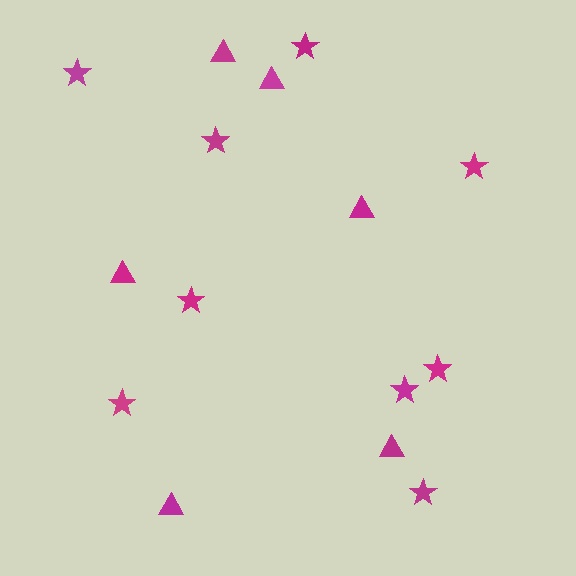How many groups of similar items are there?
There are 2 groups: one group of triangles (6) and one group of stars (9).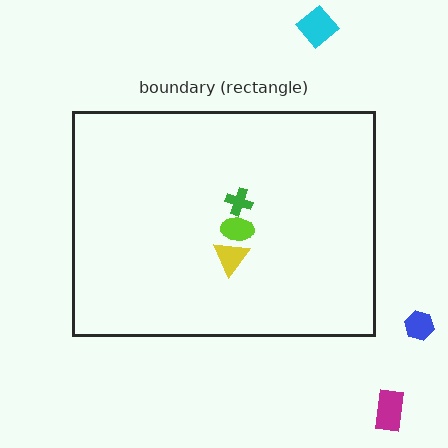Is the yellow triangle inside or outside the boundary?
Inside.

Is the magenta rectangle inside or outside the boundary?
Outside.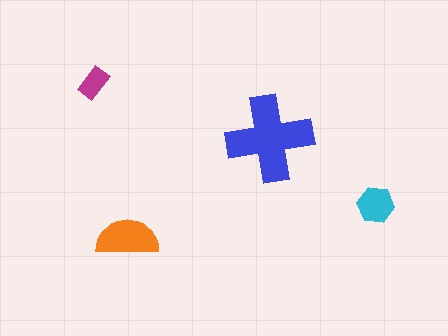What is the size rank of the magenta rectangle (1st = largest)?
4th.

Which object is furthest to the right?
The cyan hexagon is rightmost.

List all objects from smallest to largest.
The magenta rectangle, the cyan hexagon, the orange semicircle, the blue cross.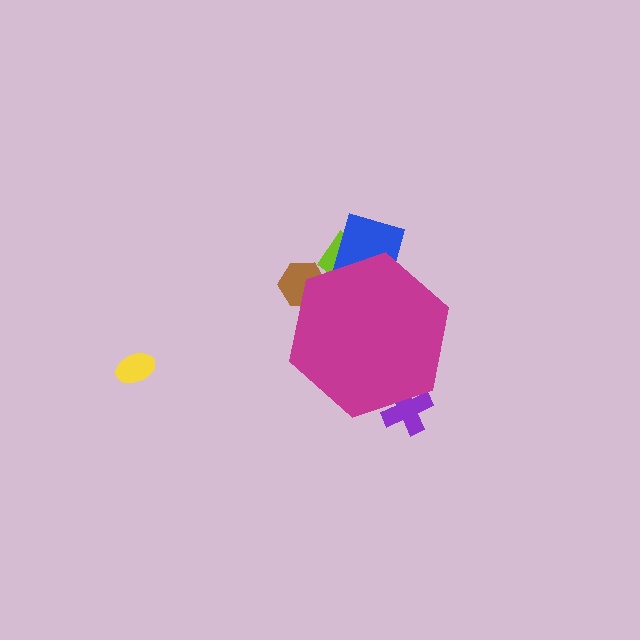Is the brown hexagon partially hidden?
Yes, the brown hexagon is partially hidden behind the magenta hexagon.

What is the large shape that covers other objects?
A magenta hexagon.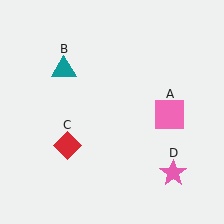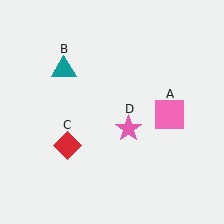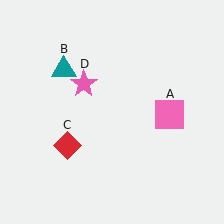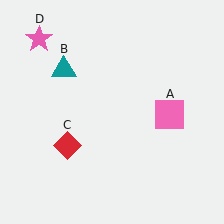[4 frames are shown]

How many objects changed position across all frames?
1 object changed position: pink star (object D).